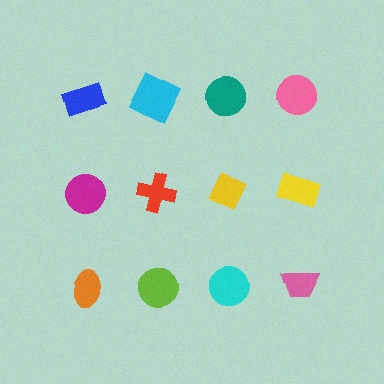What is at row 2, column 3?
A yellow diamond.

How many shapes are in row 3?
4 shapes.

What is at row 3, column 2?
A lime circle.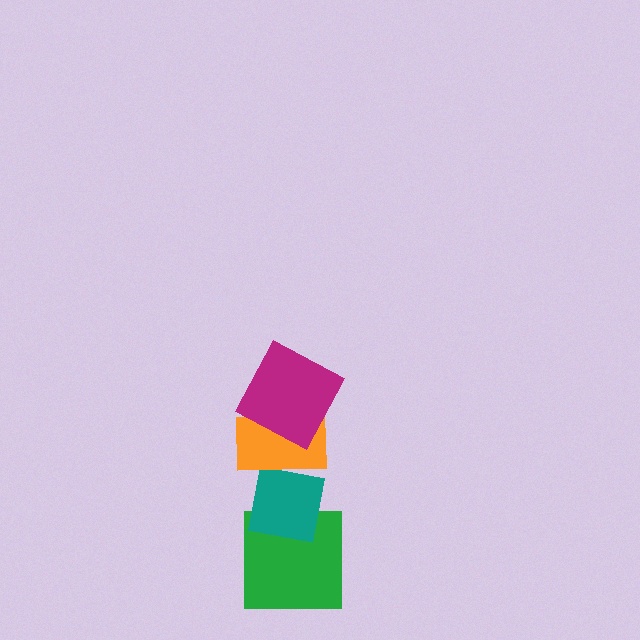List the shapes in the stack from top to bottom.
From top to bottom: the magenta square, the orange rectangle, the teal square, the green square.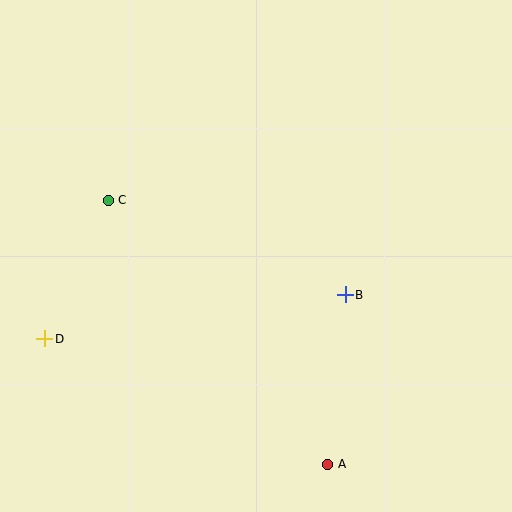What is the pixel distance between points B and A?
The distance between B and A is 170 pixels.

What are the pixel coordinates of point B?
Point B is at (345, 295).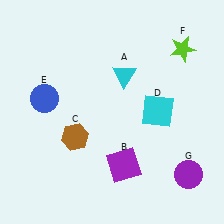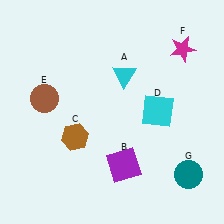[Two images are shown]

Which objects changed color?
E changed from blue to brown. F changed from lime to magenta. G changed from purple to teal.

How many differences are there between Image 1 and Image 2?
There are 3 differences between the two images.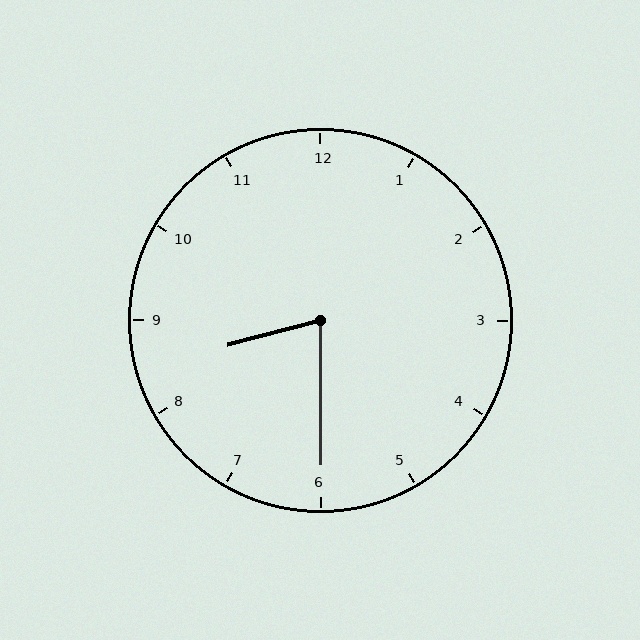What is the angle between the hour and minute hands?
Approximately 75 degrees.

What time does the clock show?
8:30.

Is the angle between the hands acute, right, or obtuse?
It is acute.